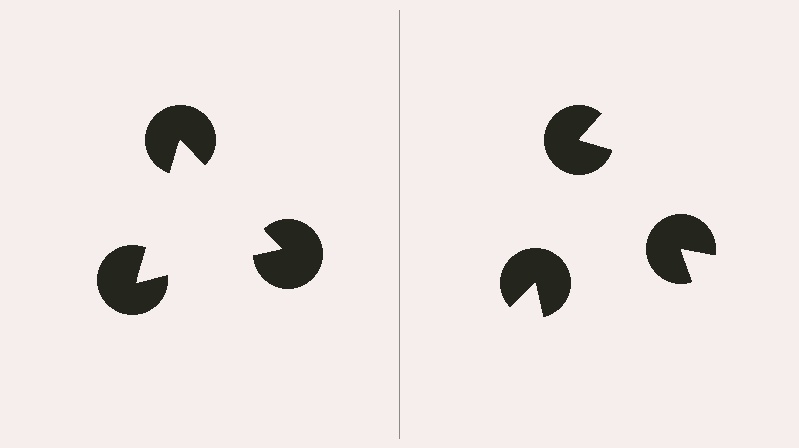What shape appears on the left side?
An illusory triangle.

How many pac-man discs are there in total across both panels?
6 — 3 on each side.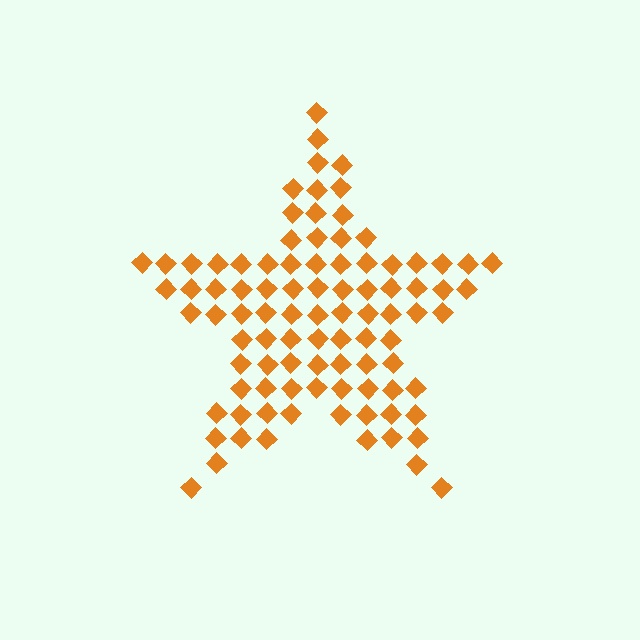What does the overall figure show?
The overall figure shows a star.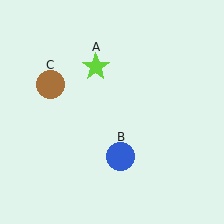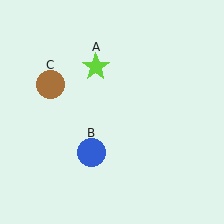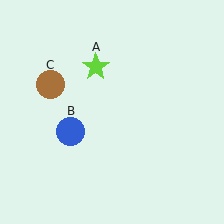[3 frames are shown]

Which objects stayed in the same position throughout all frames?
Lime star (object A) and brown circle (object C) remained stationary.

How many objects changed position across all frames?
1 object changed position: blue circle (object B).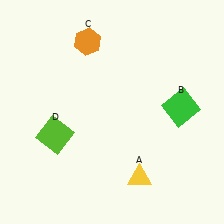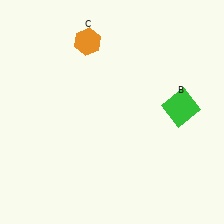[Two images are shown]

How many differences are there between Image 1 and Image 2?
There are 2 differences between the two images.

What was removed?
The lime square (D), the yellow triangle (A) were removed in Image 2.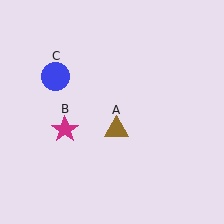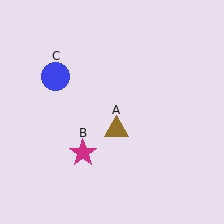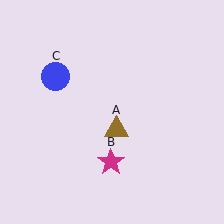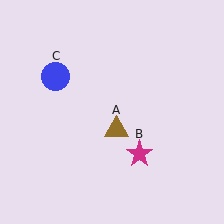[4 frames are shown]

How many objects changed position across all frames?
1 object changed position: magenta star (object B).